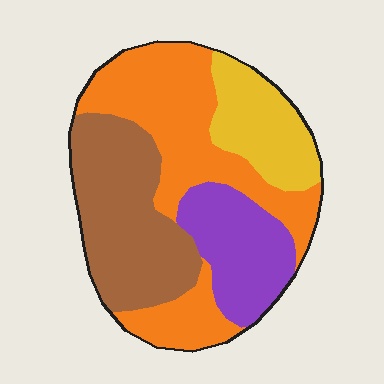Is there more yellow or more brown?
Brown.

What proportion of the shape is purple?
Purple takes up about one sixth (1/6) of the shape.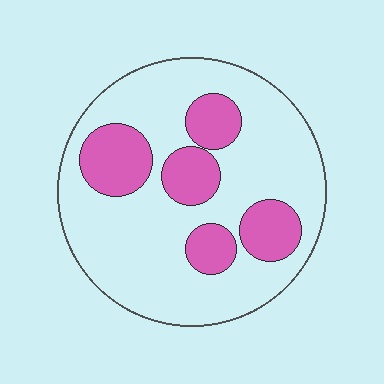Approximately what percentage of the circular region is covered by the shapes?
Approximately 25%.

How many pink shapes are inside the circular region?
5.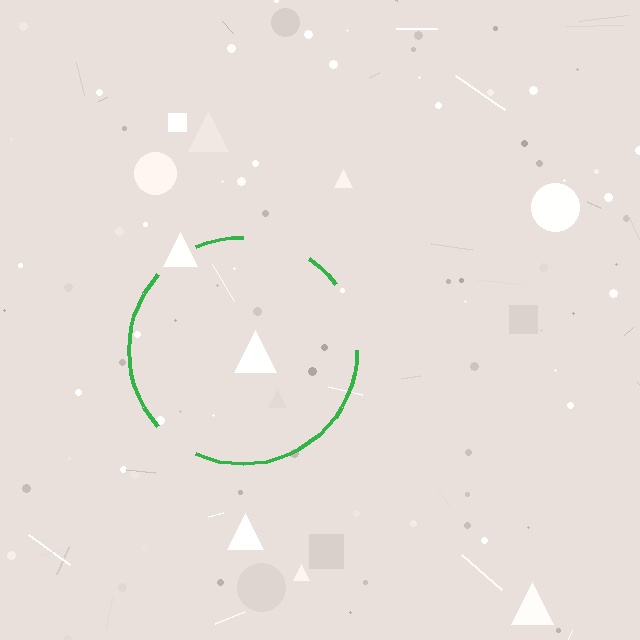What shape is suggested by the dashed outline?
The dashed outline suggests a circle.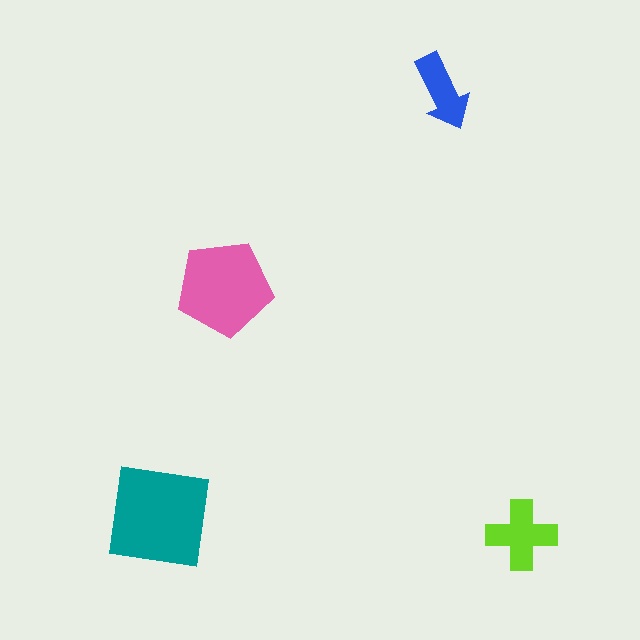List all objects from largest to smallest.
The teal square, the pink pentagon, the lime cross, the blue arrow.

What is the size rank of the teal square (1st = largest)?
1st.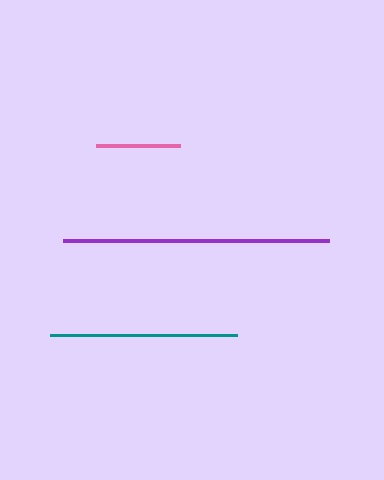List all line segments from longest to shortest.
From longest to shortest: purple, teal, pink.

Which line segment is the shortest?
The pink line is the shortest at approximately 84 pixels.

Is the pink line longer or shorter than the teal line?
The teal line is longer than the pink line.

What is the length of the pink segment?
The pink segment is approximately 84 pixels long.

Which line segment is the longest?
The purple line is the longest at approximately 266 pixels.